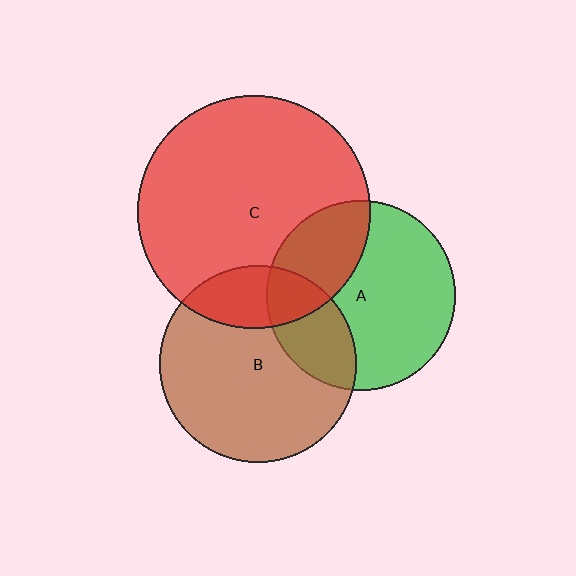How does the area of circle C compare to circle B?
Approximately 1.4 times.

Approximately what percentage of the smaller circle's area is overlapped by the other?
Approximately 20%.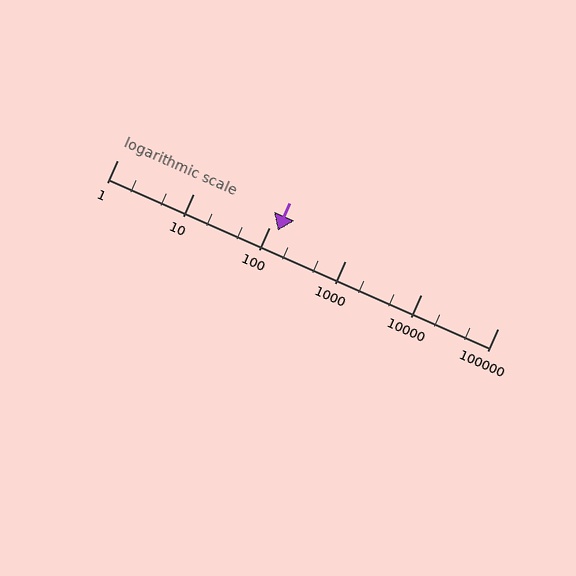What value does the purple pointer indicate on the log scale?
The pointer indicates approximately 130.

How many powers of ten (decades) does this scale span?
The scale spans 5 decades, from 1 to 100000.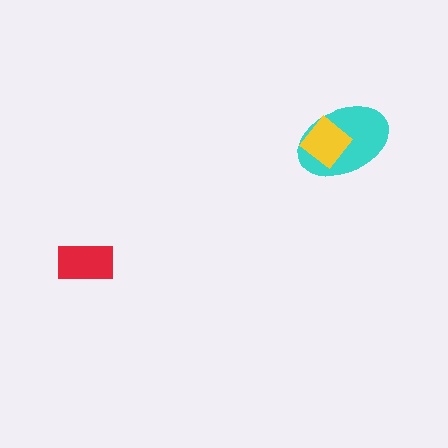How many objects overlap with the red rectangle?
0 objects overlap with the red rectangle.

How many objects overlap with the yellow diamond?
1 object overlaps with the yellow diamond.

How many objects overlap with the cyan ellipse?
1 object overlaps with the cyan ellipse.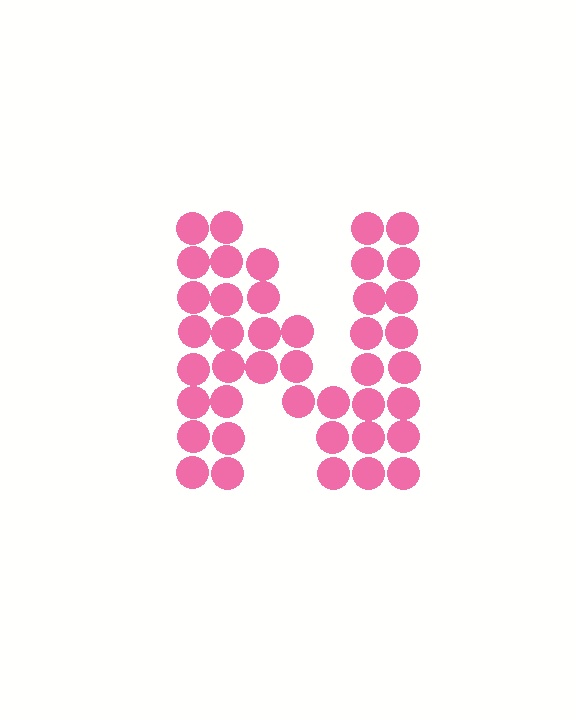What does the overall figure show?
The overall figure shows the letter N.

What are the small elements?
The small elements are circles.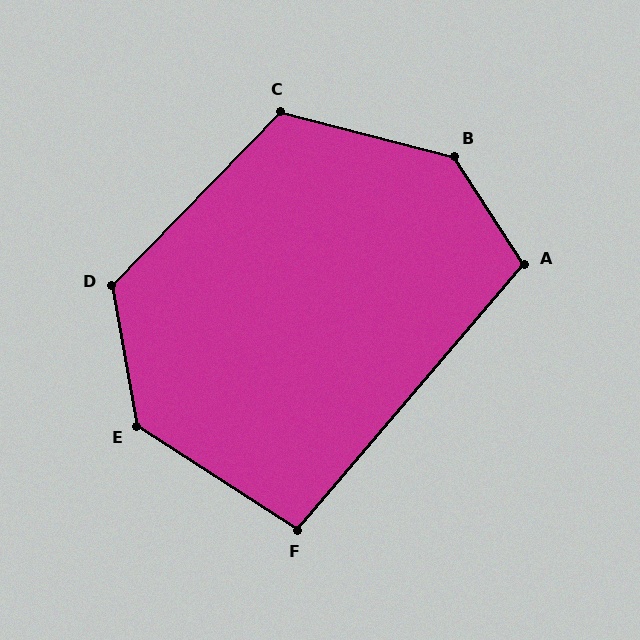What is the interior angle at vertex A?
Approximately 107 degrees (obtuse).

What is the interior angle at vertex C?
Approximately 120 degrees (obtuse).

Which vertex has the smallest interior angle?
F, at approximately 97 degrees.